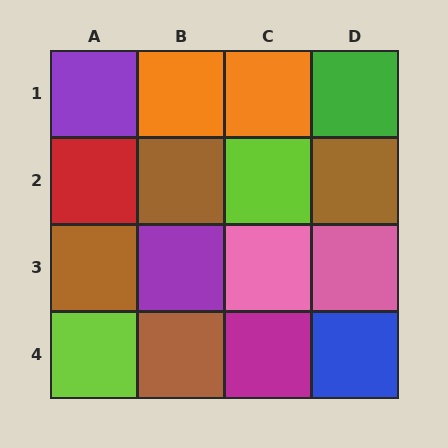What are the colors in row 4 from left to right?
Lime, brown, magenta, blue.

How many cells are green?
1 cell is green.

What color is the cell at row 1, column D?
Green.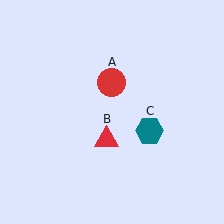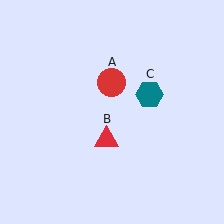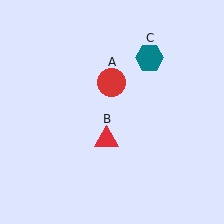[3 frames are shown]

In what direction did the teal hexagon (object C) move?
The teal hexagon (object C) moved up.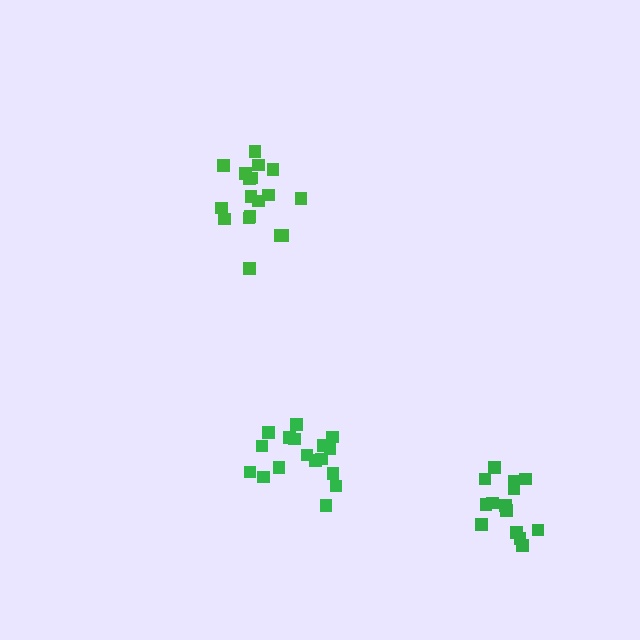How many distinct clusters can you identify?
There are 3 distinct clusters.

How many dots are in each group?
Group 1: 17 dots, Group 2: 18 dots, Group 3: 14 dots (49 total).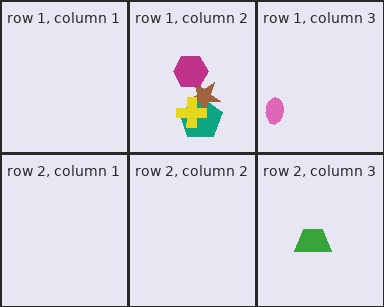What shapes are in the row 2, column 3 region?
The green trapezoid.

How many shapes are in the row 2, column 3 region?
1.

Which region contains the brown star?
The row 1, column 2 region.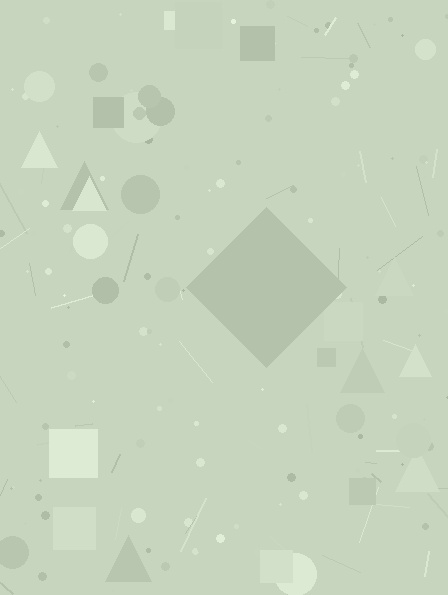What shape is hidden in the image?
A diamond is hidden in the image.